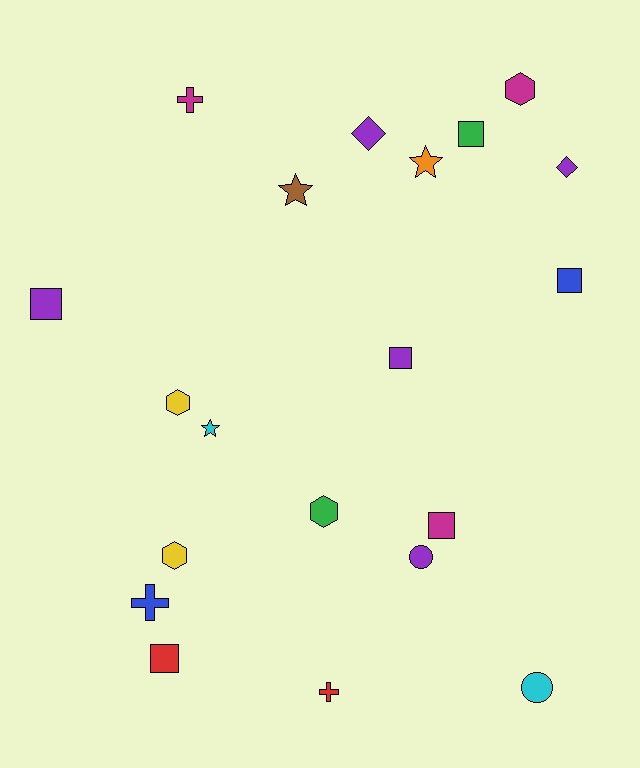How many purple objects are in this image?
There are 5 purple objects.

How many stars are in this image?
There are 3 stars.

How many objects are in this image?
There are 20 objects.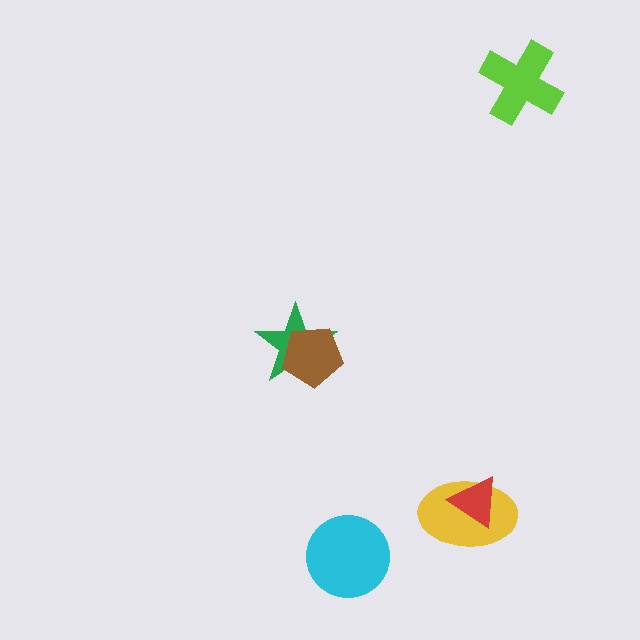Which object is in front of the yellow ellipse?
The red triangle is in front of the yellow ellipse.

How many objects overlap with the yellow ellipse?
1 object overlaps with the yellow ellipse.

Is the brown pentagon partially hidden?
No, no other shape covers it.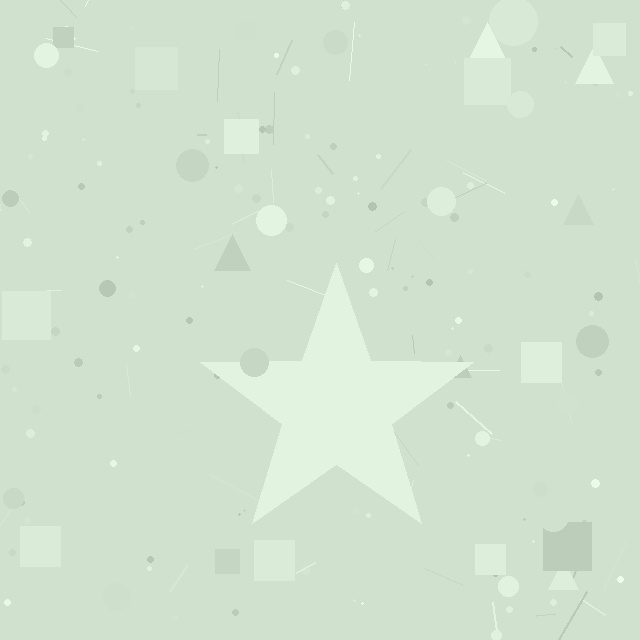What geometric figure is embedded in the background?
A star is embedded in the background.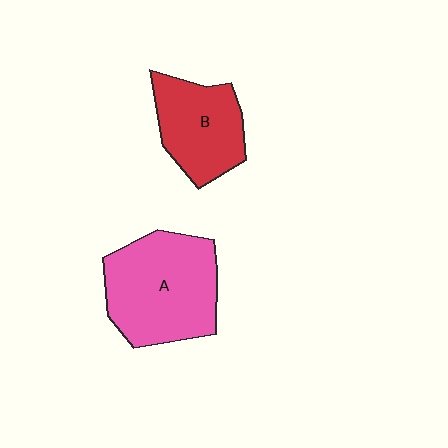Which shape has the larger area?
Shape A (pink).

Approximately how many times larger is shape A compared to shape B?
Approximately 1.4 times.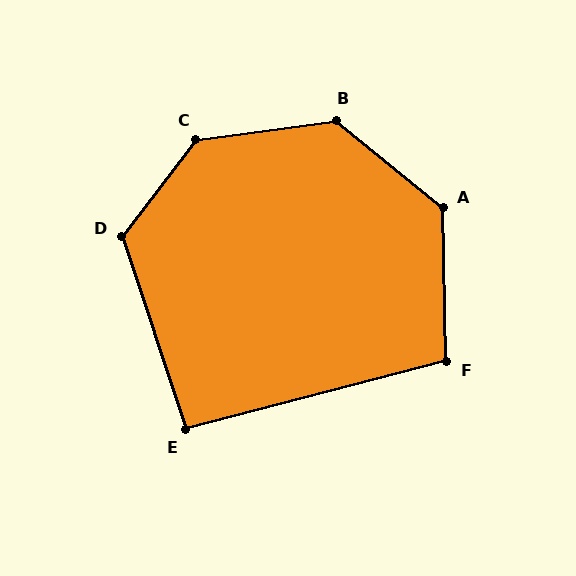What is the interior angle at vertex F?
Approximately 103 degrees (obtuse).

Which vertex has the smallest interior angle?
E, at approximately 94 degrees.